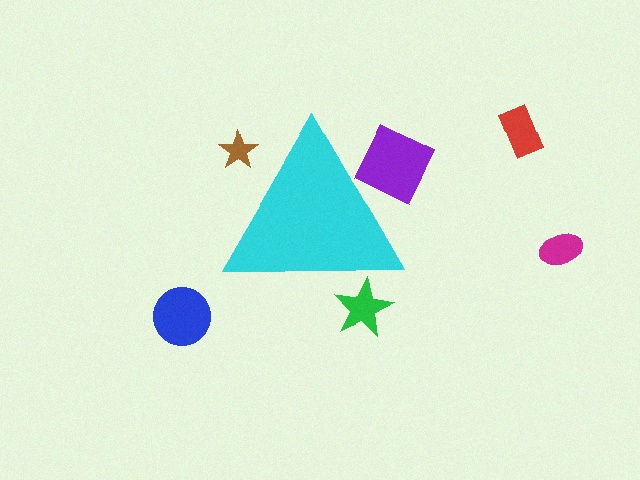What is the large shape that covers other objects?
A cyan triangle.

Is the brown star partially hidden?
Yes, the brown star is partially hidden behind the cyan triangle.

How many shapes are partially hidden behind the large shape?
3 shapes are partially hidden.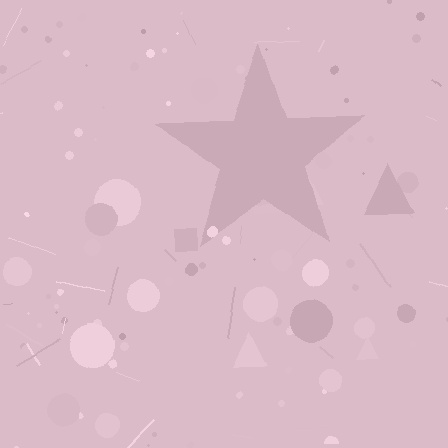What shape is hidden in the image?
A star is hidden in the image.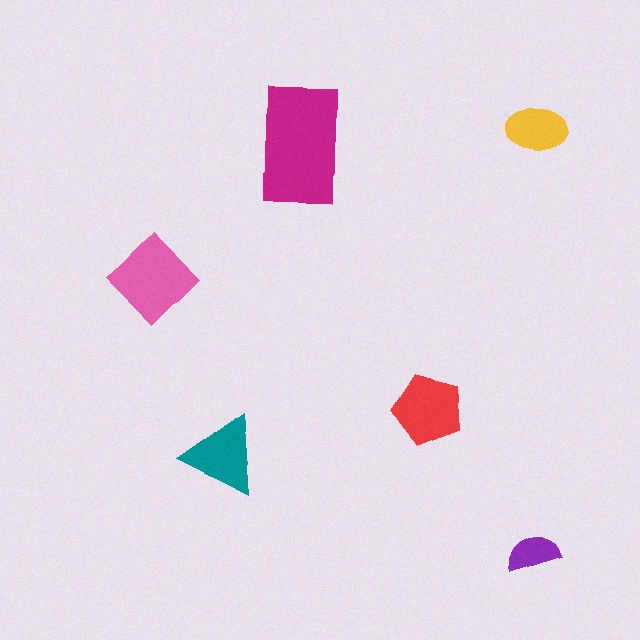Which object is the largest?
The magenta rectangle.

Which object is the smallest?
The purple semicircle.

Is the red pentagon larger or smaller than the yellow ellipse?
Larger.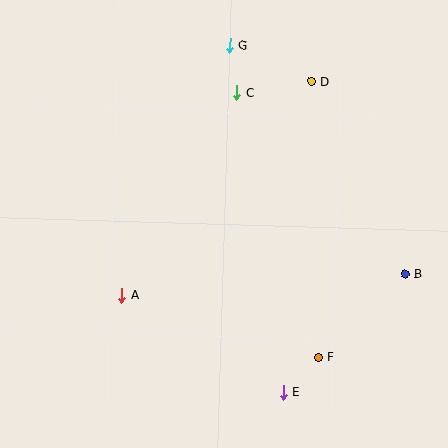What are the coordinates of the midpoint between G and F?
The midpoint between G and F is at (274, 201).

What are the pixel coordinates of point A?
Point A is at (122, 295).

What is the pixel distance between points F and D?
The distance between F and D is 276 pixels.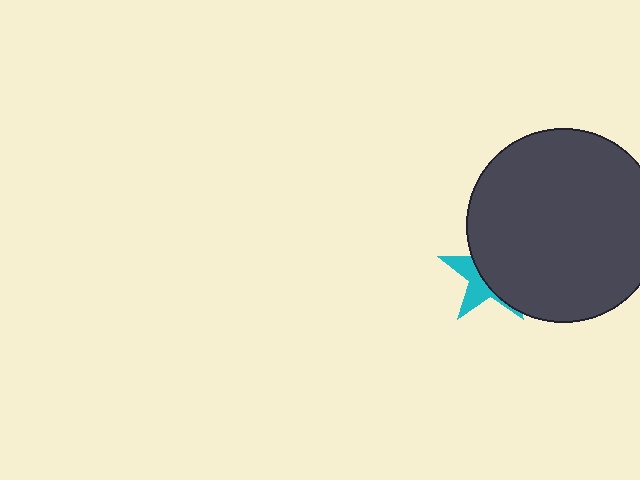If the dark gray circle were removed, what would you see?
You would see the complete cyan star.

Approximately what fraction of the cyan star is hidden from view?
Roughly 64% of the cyan star is hidden behind the dark gray circle.